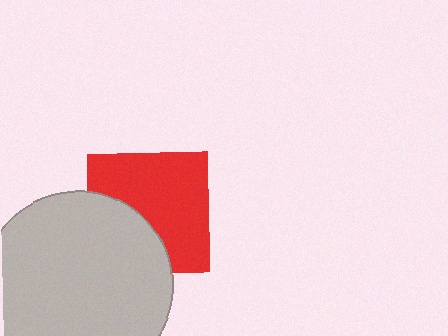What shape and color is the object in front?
The object in front is a light gray circle.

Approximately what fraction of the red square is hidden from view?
Roughly 35% of the red square is hidden behind the light gray circle.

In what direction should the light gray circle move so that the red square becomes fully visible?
The light gray circle should move toward the lower-left. That is the shortest direction to clear the overlap and leave the red square fully visible.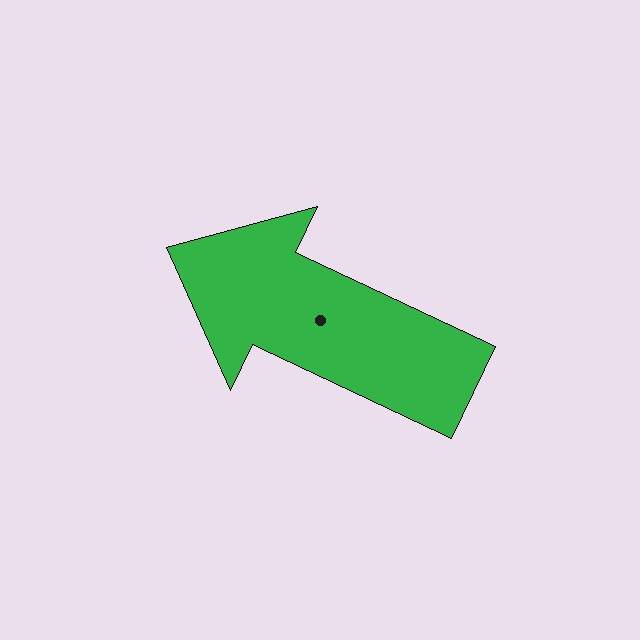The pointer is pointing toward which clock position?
Roughly 10 o'clock.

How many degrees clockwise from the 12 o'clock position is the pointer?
Approximately 295 degrees.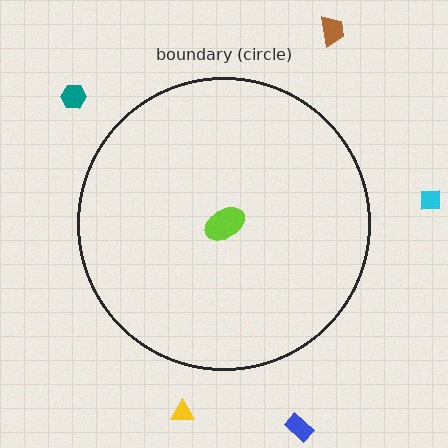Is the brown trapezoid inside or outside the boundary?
Outside.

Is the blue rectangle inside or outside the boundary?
Outside.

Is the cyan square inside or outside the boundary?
Outside.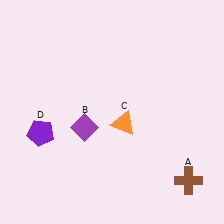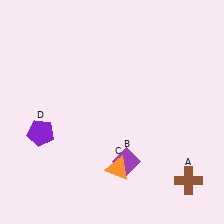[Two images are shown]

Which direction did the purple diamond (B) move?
The purple diamond (B) moved right.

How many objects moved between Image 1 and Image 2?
2 objects moved between the two images.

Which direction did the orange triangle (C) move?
The orange triangle (C) moved down.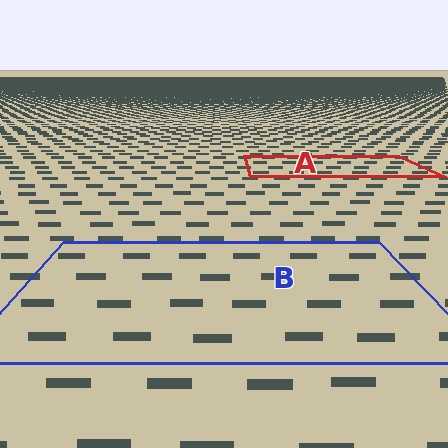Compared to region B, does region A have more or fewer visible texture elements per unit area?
Region A has more texture elements per unit area — they are packed more densely because it is farther away.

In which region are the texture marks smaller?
The texture marks are smaller in region A, because it is farther away.